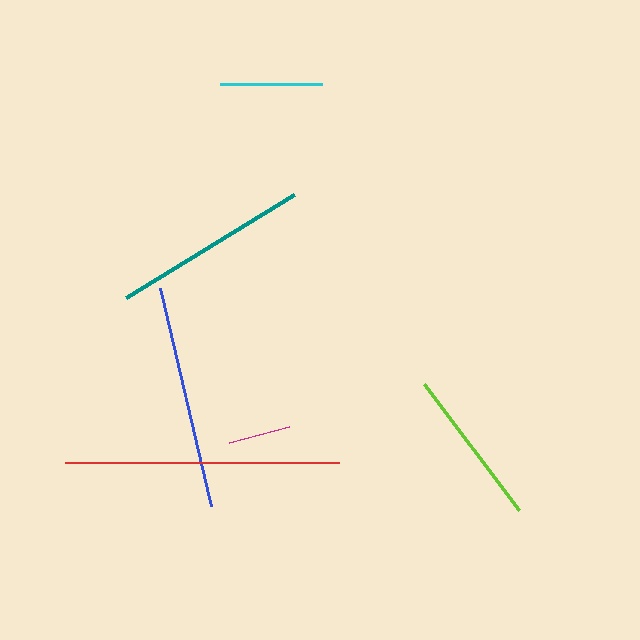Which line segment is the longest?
The red line is the longest at approximately 274 pixels.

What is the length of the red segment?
The red segment is approximately 274 pixels long.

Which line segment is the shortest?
The magenta line is the shortest at approximately 62 pixels.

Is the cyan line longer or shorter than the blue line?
The blue line is longer than the cyan line.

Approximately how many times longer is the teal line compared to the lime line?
The teal line is approximately 1.3 times the length of the lime line.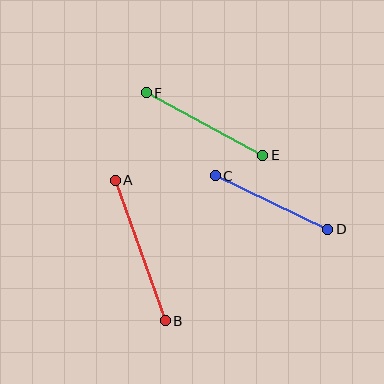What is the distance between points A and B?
The distance is approximately 149 pixels.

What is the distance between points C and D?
The distance is approximately 125 pixels.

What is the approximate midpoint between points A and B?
The midpoint is at approximately (140, 250) pixels.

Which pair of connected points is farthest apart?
Points A and B are farthest apart.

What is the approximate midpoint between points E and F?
The midpoint is at approximately (204, 124) pixels.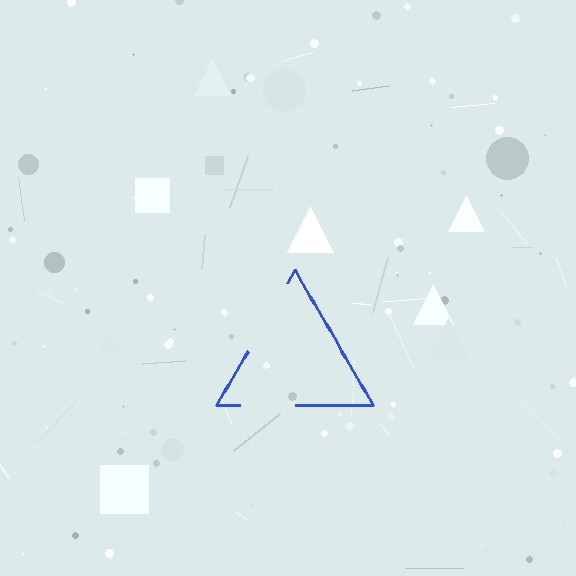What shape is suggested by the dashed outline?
The dashed outline suggests a triangle.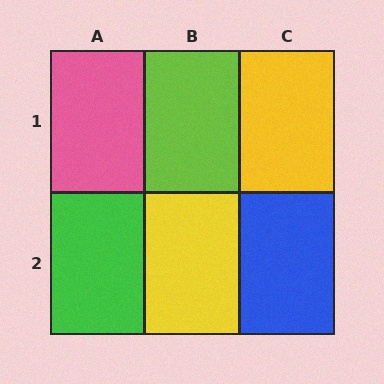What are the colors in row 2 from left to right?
Green, yellow, blue.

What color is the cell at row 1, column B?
Lime.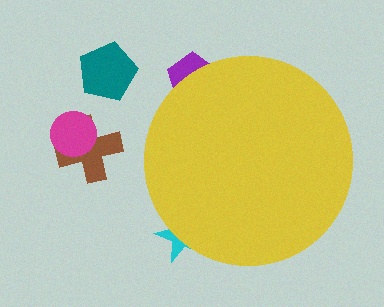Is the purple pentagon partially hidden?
Yes, the purple pentagon is partially hidden behind the yellow circle.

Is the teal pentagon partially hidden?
No, the teal pentagon is fully visible.